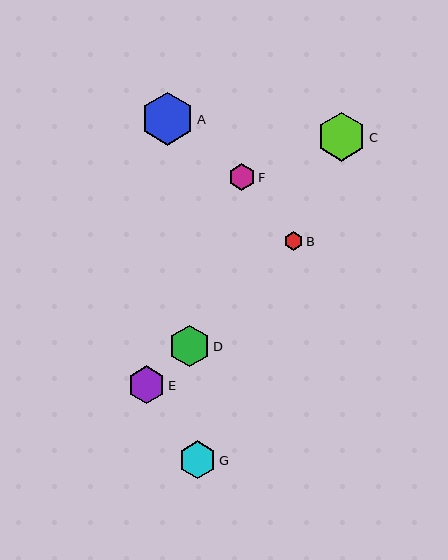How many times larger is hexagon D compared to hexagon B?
Hexagon D is approximately 2.3 times the size of hexagon B.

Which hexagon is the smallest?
Hexagon B is the smallest with a size of approximately 19 pixels.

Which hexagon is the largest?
Hexagon A is the largest with a size of approximately 53 pixels.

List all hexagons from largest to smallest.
From largest to smallest: A, C, D, G, E, F, B.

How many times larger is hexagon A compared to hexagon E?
Hexagon A is approximately 1.4 times the size of hexagon E.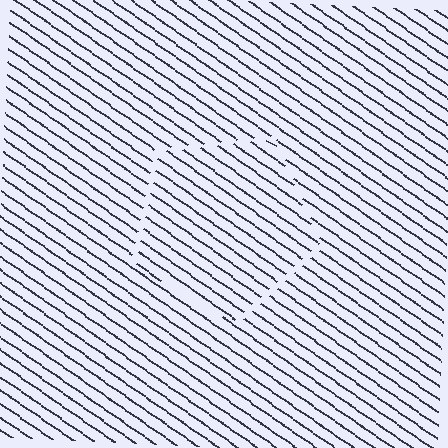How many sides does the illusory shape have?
5 sides — the line-ends trace a pentagon.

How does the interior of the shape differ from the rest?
The interior of the shape contains the same grating, shifted by half a period — the contour is defined by the phase discontinuity where line-ends from the inner and outer gratings abut.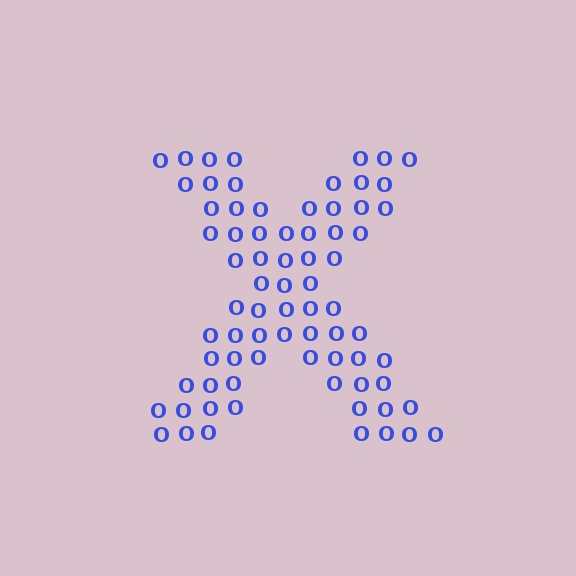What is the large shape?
The large shape is the letter X.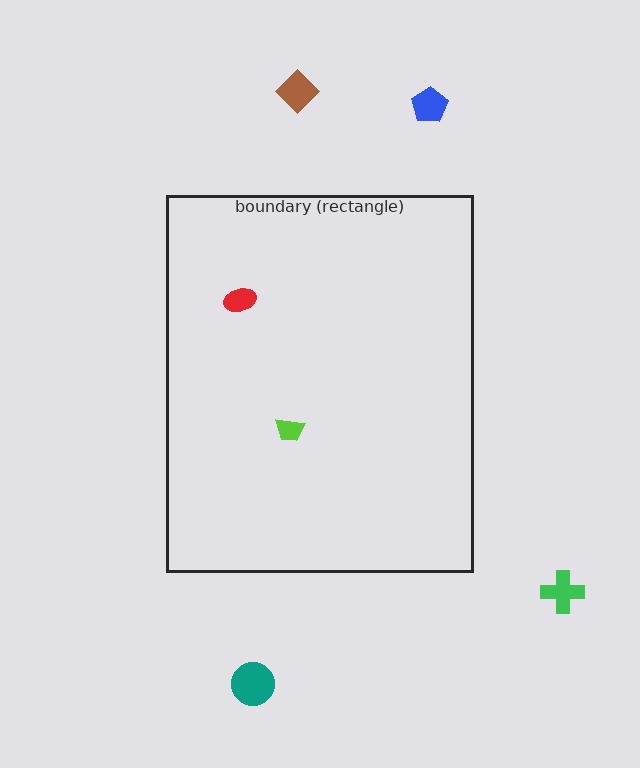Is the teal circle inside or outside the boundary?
Outside.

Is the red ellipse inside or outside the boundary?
Inside.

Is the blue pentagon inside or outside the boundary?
Outside.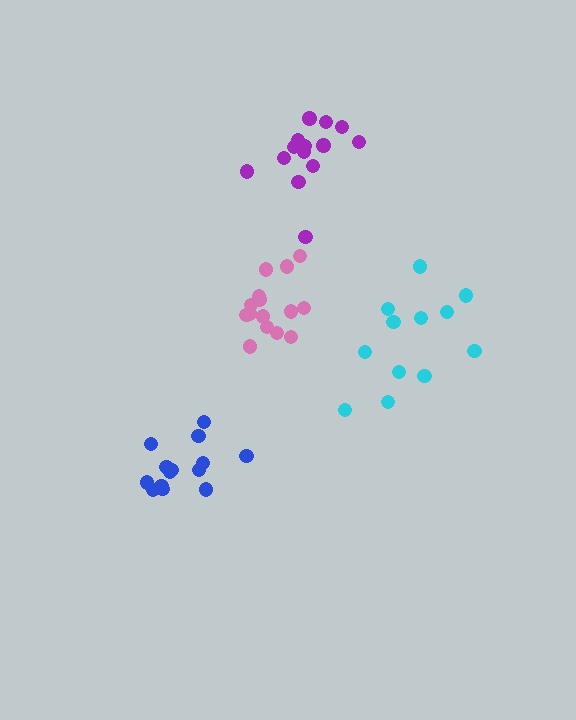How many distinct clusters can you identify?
There are 4 distinct clusters.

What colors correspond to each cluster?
The clusters are colored: blue, purple, cyan, pink.